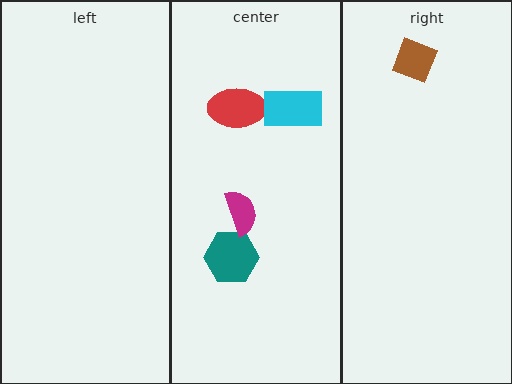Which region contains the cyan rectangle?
The center region.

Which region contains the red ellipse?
The center region.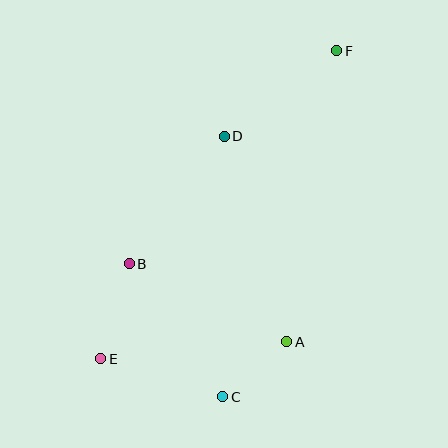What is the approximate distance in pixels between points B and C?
The distance between B and C is approximately 163 pixels.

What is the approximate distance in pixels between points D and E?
The distance between D and E is approximately 255 pixels.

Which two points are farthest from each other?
Points E and F are farthest from each other.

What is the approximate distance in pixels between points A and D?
The distance between A and D is approximately 215 pixels.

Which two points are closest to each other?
Points A and C are closest to each other.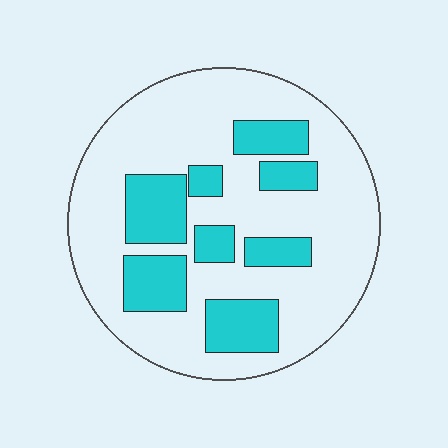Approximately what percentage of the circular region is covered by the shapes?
Approximately 25%.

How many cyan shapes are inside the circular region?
8.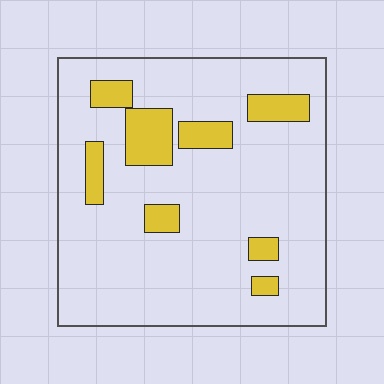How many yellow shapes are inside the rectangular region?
8.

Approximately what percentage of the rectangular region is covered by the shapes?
Approximately 15%.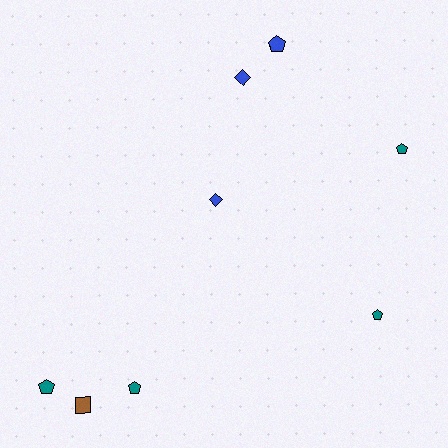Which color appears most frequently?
Teal, with 4 objects.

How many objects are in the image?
There are 8 objects.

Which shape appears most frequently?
Pentagon, with 5 objects.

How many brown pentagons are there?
There are no brown pentagons.